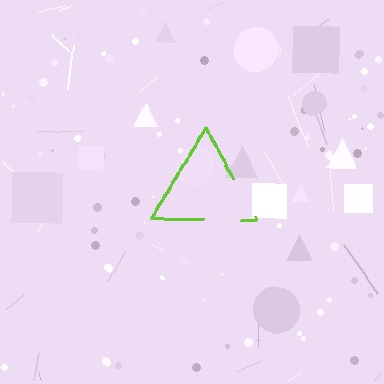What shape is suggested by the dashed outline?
The dashed outline suggests a triangle.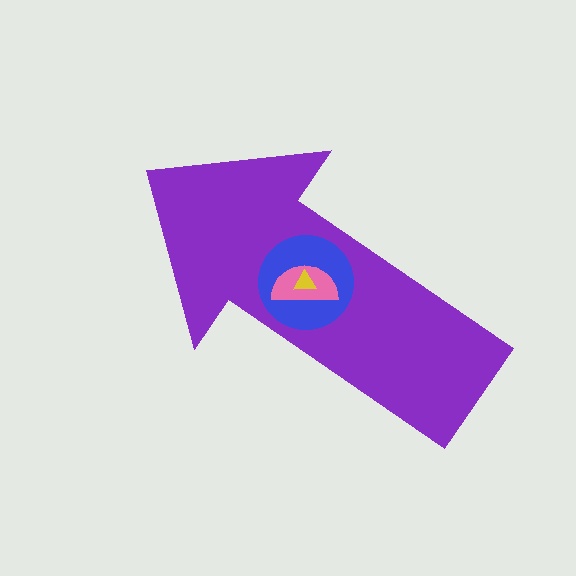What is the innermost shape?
The yellow triangle.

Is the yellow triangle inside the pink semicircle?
Yes.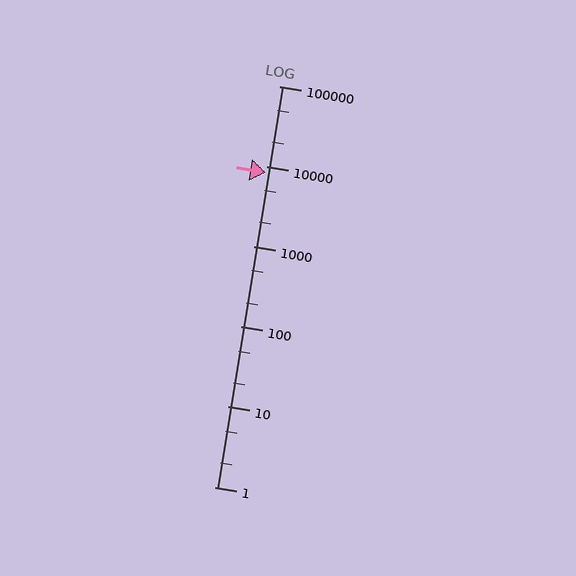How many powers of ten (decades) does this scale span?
The scale spans 5 decades, from 1 to 100000.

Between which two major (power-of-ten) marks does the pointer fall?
The pointer is between 1000 and 10000.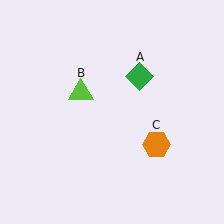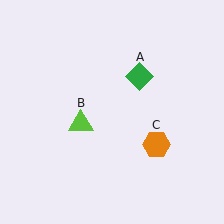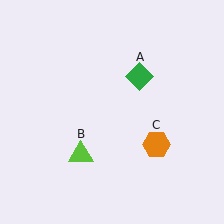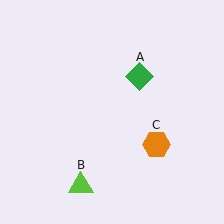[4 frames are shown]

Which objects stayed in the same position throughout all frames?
Green diamond (object A) and orange hexagon (object C) remained stationary.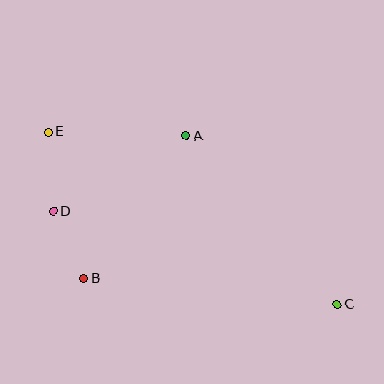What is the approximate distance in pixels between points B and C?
The distance between B and C is approximately 255 pixels.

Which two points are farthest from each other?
Points C and E are farthest from each other.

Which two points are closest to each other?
Points B and D are closest to each other.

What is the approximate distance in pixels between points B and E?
The distance between B and E is approximately 151 pixels.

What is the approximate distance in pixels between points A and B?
The distance between A and B is approximately 175 pixels.